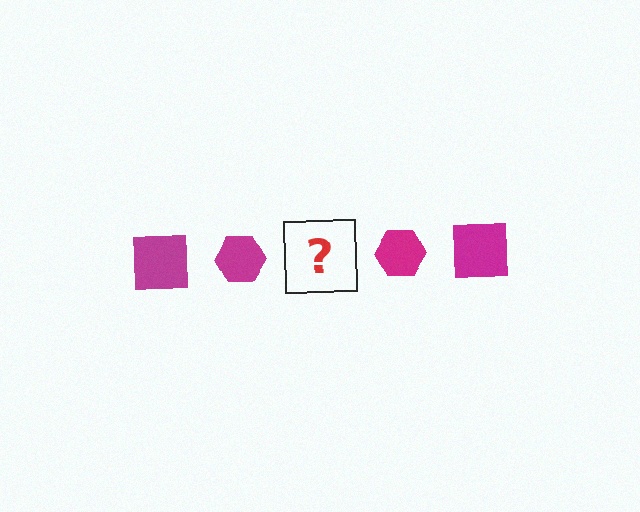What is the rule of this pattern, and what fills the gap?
The rule is that the pattern cycles through square, hexagon shapes in magenta. The gap should be filled with a magenta square.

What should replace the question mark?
The question mark should be replaced with a magenta square.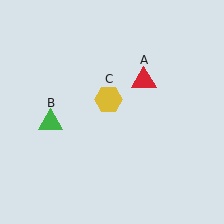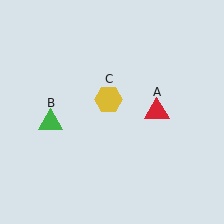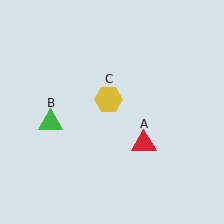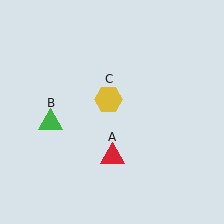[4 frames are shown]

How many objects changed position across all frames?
1 object changed position: red triangle (object A).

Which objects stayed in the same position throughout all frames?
Green triangle (object B) and yellow hexagon (object C) remained stationary.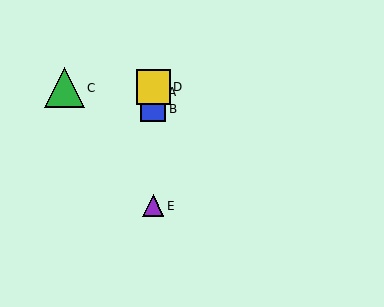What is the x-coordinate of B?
Object B is at x≈153.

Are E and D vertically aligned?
Yes, both are at x≈153.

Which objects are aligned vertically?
Objects A, B, D, E are aligned vertically.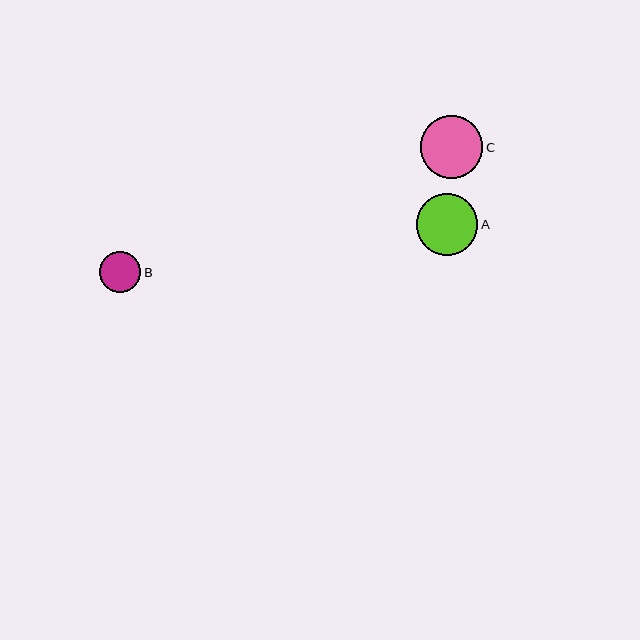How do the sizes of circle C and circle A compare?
Circle C and circle A are approximately the same size.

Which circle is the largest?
Circle C is the largest with a size of approximately 62 pixels.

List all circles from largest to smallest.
From largest to smallest: C, A, B.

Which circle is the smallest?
Circle B is the smallest with a size of approximately 41 pixels.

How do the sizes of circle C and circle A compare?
Circle C and circle A are approximately the same size.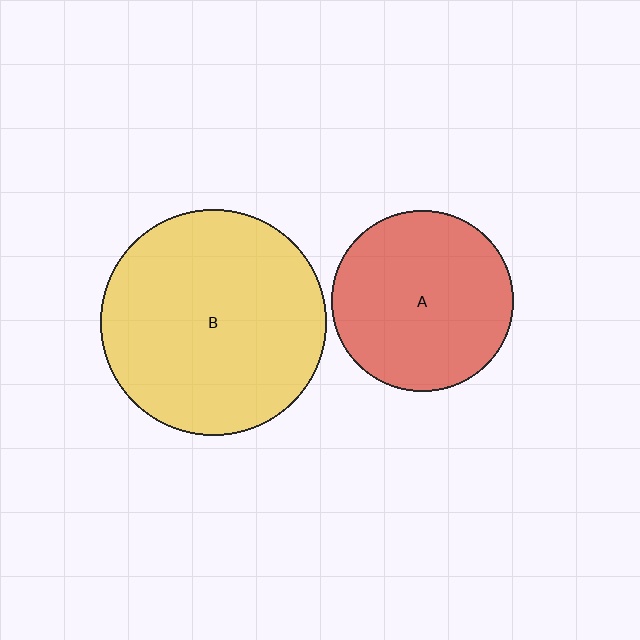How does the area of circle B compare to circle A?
Approximately 1.6 times.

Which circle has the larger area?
Circle B (yellow).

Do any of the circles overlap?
No, none of the circles overlap.